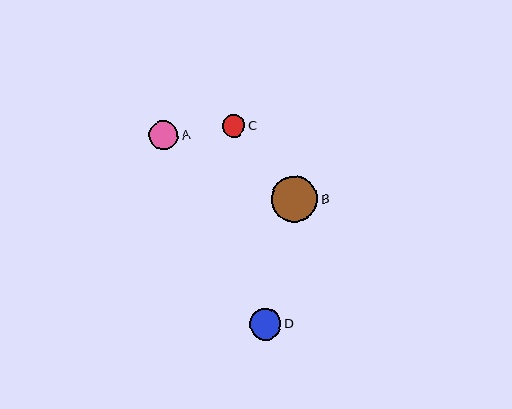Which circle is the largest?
Circle B is the largest with a size of approximately 46 pixels.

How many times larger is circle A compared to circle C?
Circle A is approximately 1.3 times the size of circle C.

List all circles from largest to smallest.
From largest to smallest: B, D, A, C.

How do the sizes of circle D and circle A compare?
Circle D and circle A are approximately the same size.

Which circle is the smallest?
Circle C is the smallest with a size of approximately 22 pixels.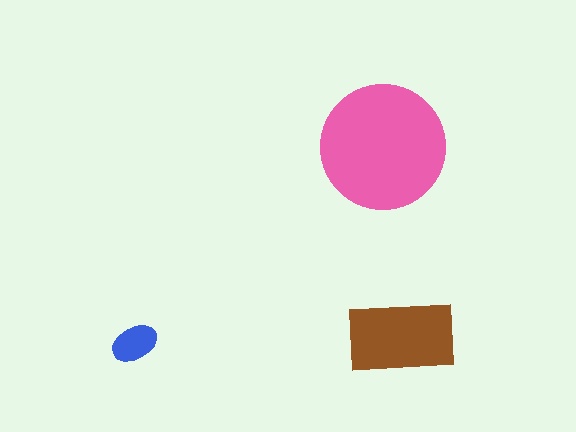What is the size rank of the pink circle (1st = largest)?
1st.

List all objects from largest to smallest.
The pink circle, the brown rectangle, the blue ellipse.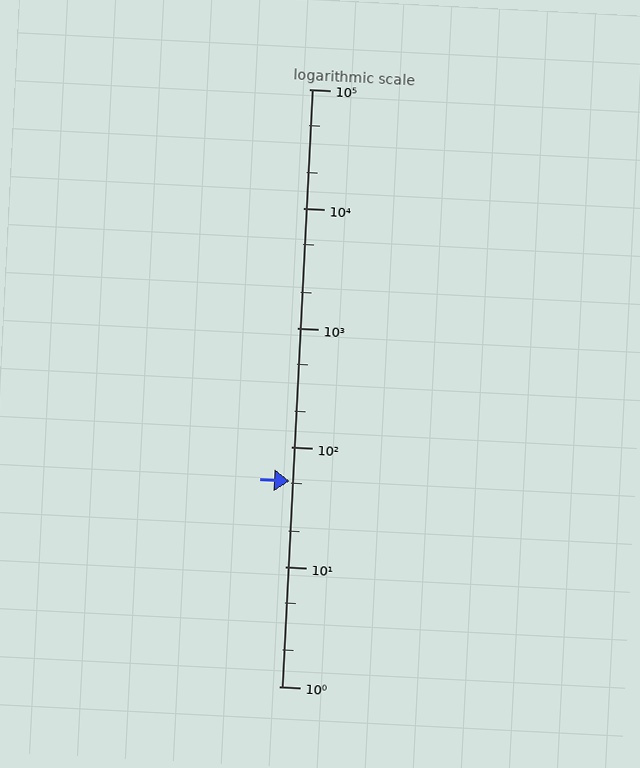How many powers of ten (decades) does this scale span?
The scale spans 5 decades, from 1 to 100000.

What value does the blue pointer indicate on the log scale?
The pointer indicates approximately 52.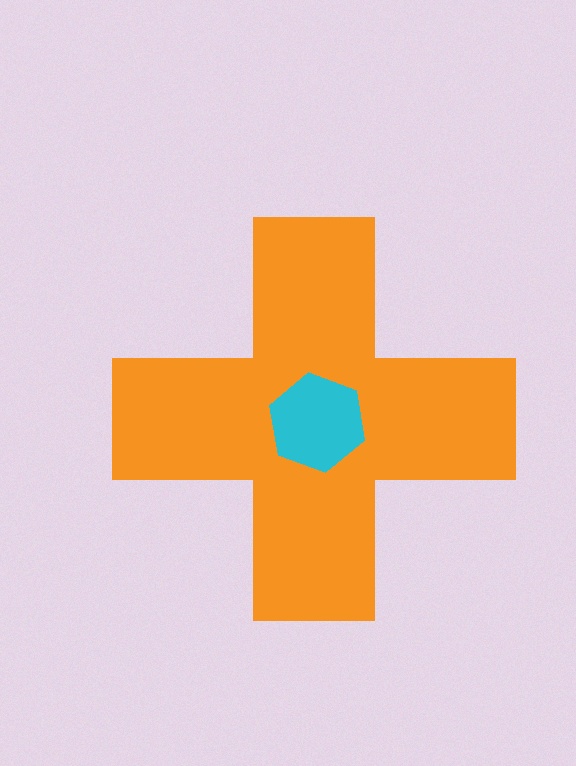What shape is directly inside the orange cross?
The cyan hexagon.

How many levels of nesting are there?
2.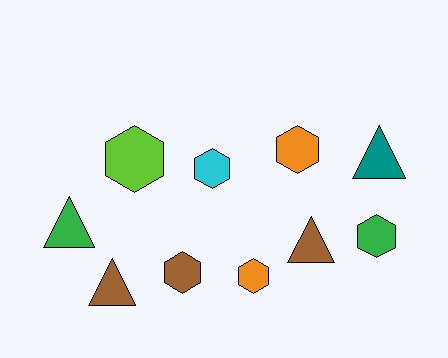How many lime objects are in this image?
There is 1 lime object.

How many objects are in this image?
There are 10 objects.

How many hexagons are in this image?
There are 6 hexagons.